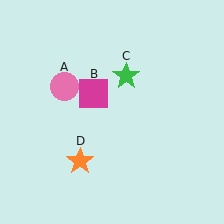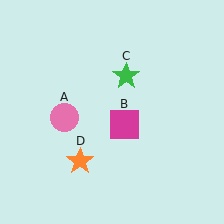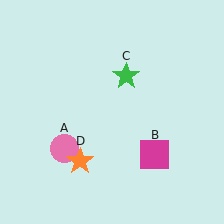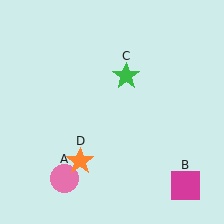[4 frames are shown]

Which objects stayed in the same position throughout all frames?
Green star (object C) and orange star (object D) remained stationary.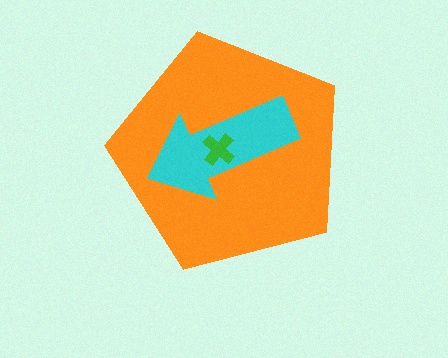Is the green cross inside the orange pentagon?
Yes.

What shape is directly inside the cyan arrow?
The green cross.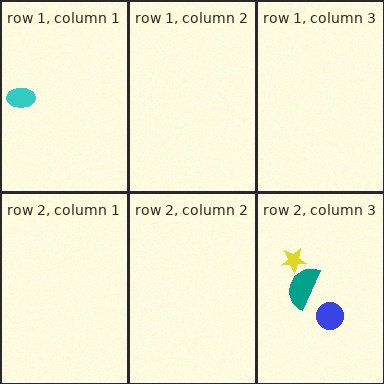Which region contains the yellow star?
The row 2, column 3 region.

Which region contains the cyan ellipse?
The row 1, column 1 region.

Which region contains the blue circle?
The row 2, column 3 region.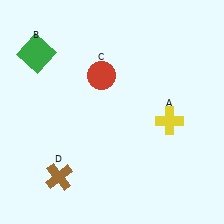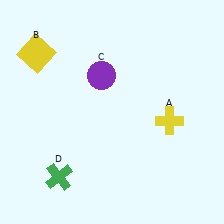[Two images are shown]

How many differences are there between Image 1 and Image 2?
There are 3 differences between the two images.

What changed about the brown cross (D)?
In Image 1, D is brown. In Image 2, it changed to green.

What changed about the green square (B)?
In Image 1, B is green. In Image 2, it changed to yellow.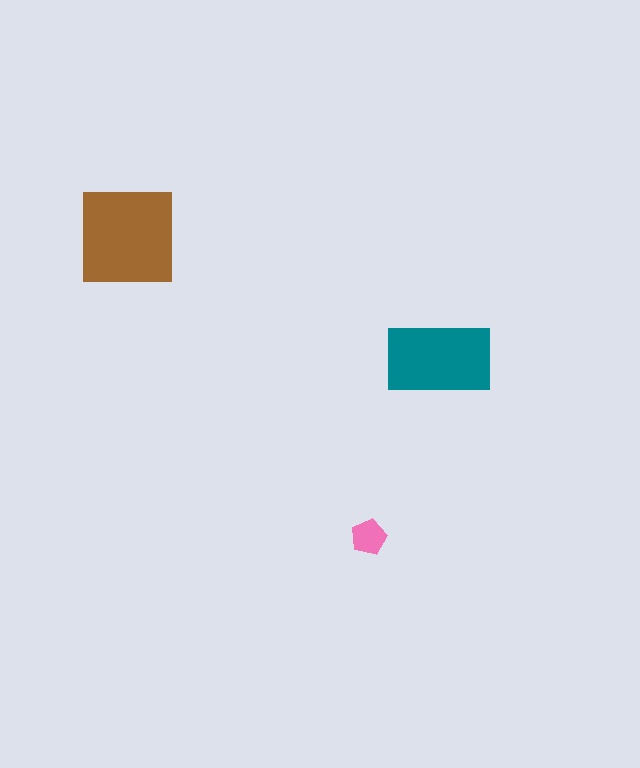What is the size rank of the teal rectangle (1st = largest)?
2nd.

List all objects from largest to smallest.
The brown square, the teal rectangle, the pink pentagon.